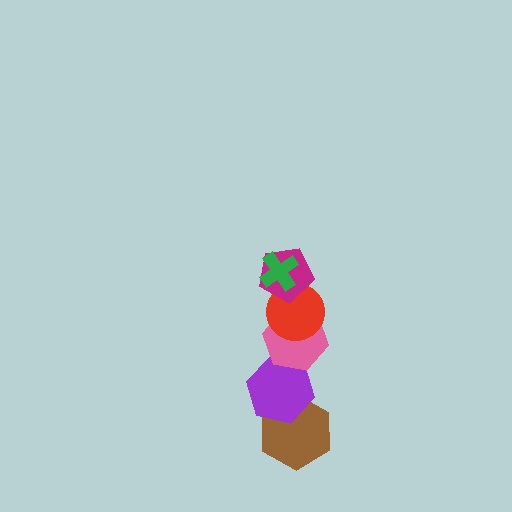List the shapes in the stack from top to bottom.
From top to bottom: the green cross, the magenta pentagon, the red circle, the pink hexagon, the purple hexagon, the brown hexagon.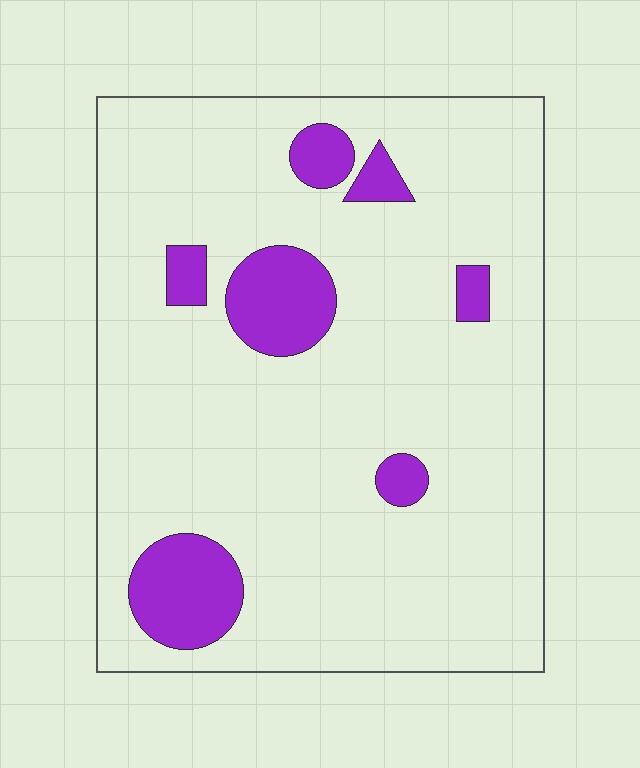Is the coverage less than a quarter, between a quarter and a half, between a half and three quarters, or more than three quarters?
Less than a quarter.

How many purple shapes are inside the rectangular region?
7.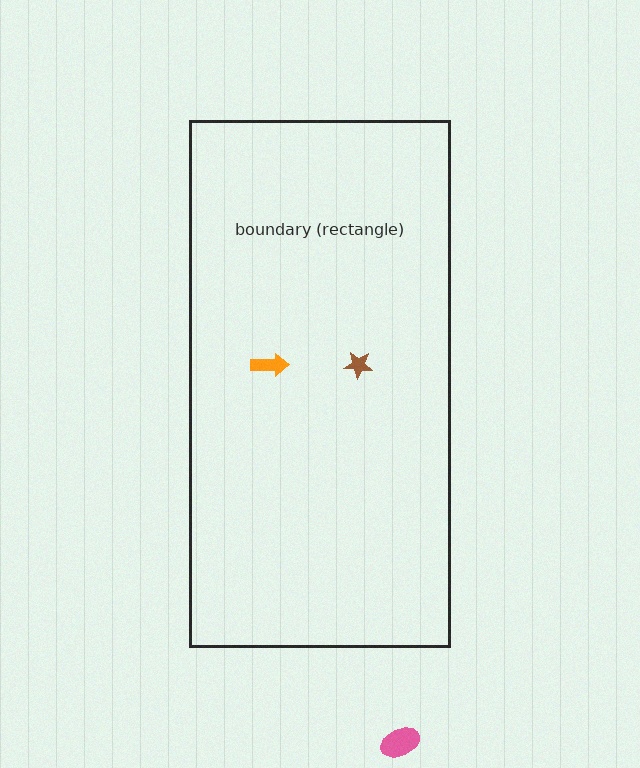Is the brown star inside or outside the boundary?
Inside.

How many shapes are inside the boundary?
2 inside, 1 outside.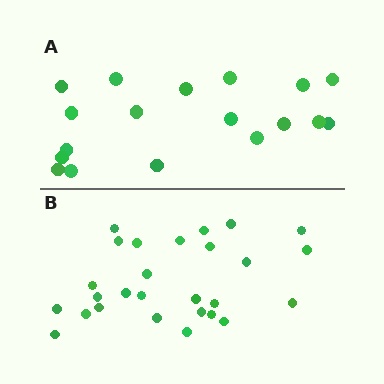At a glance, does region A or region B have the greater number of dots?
Region B (the bottom region) has more dots.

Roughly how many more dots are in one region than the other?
Region B has roughly 8 or so more dots than region A.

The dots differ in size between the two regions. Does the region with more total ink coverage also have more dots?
No. Region A has more total ink coverage because its dots are larger, but region B actually contains more individual dots. Total area can be misleading — the number of items is what matters here.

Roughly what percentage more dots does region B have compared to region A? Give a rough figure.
About 50% more.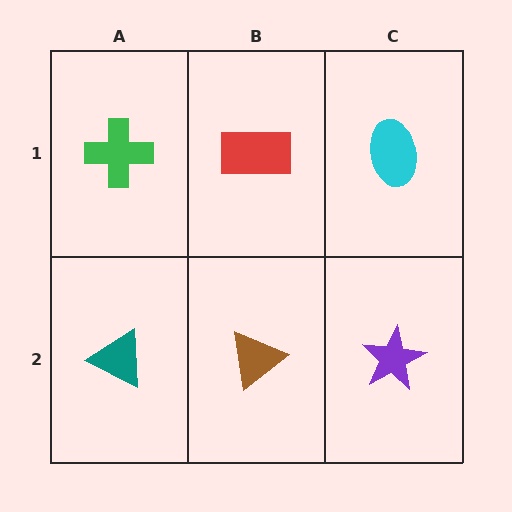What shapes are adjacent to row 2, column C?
A cyan ellipse (row 1, column C), a brown triangle (row 2, column B).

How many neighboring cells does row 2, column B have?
3.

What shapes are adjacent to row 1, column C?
A purple star (row 2, column C), a red rectangle (row 1, column B).